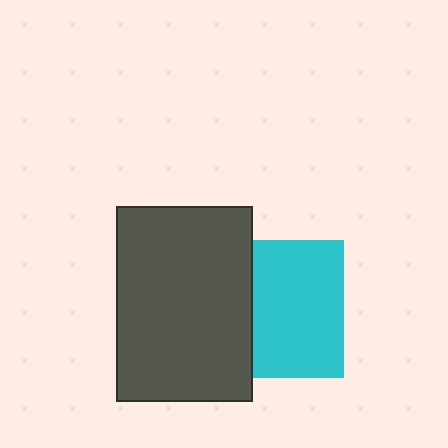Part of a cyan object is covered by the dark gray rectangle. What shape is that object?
It is a square.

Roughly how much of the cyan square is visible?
Most of it is visible (roughly 65%).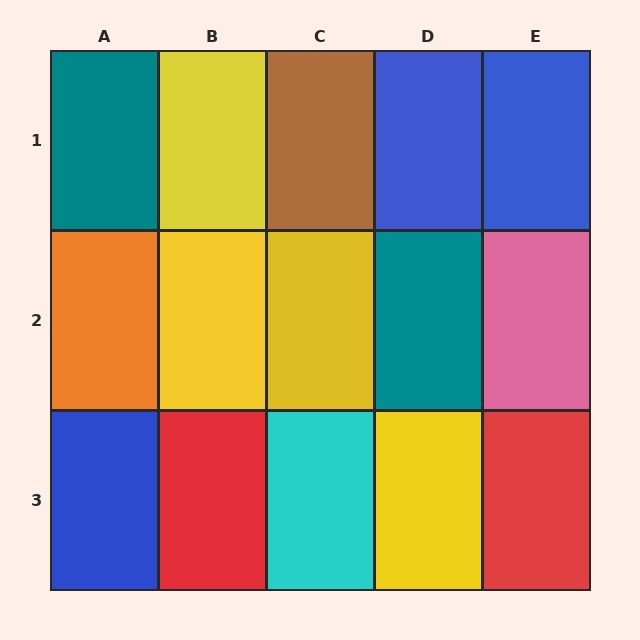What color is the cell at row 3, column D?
Yellow.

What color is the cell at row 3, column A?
Blue.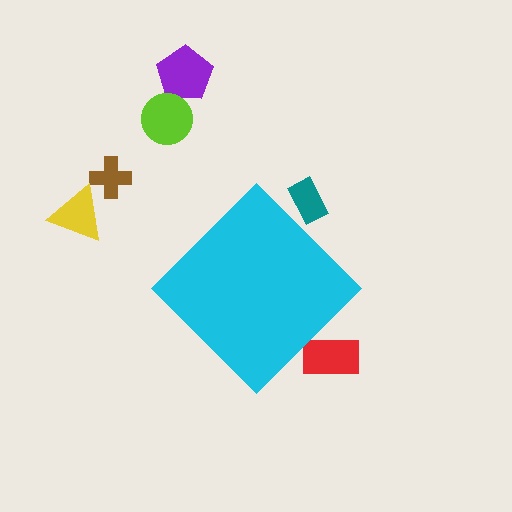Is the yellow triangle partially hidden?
No, the yellow triangle is fully visible.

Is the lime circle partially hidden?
No, the lime circle is fully visible.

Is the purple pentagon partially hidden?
No, the purple pentagon is fully visible.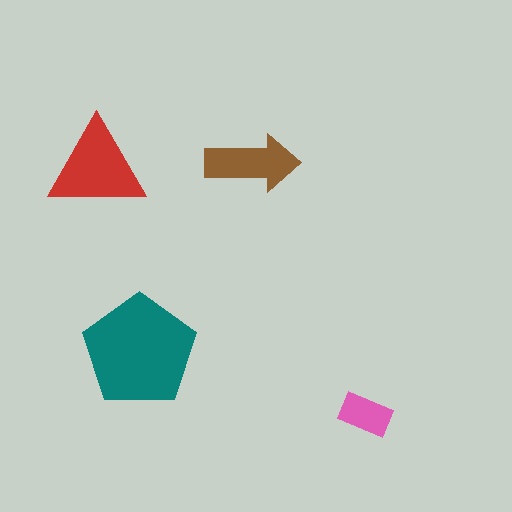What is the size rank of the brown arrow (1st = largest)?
3rd.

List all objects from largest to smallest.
The teal pentagon, the red triangle, the brown arrow, the pink rectangle.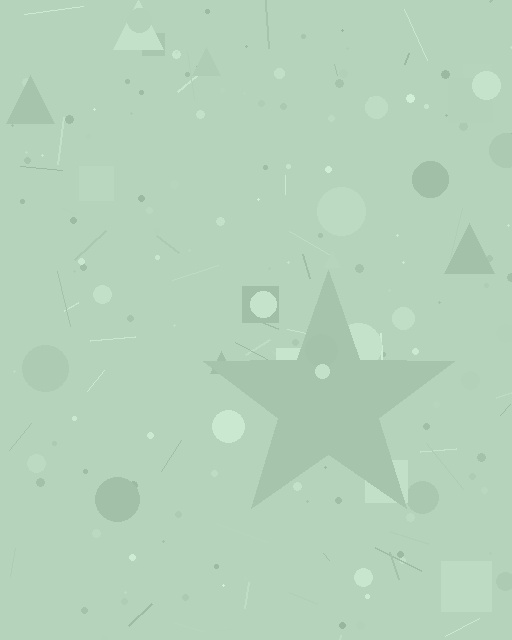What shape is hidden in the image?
A star is hidden in the image.